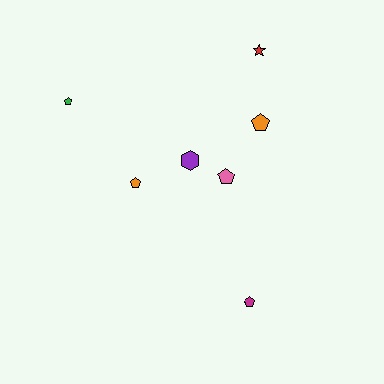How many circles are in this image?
There are no circles.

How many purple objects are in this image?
There is 1 purple object.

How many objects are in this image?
There are 7 objects.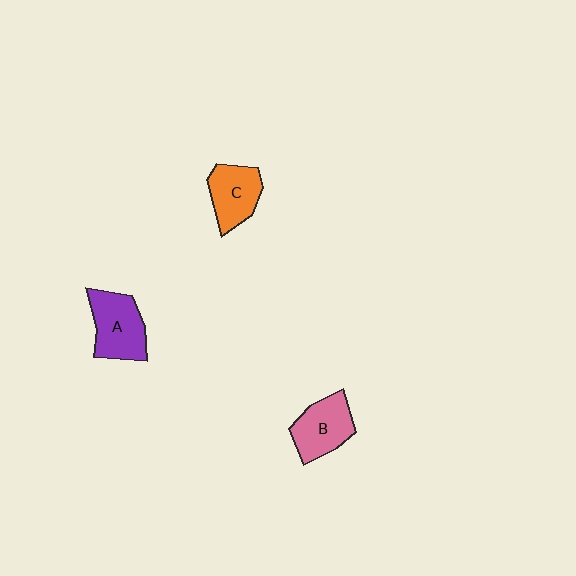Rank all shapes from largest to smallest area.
From largest to smallest: A (purple), B (pink), C (orange).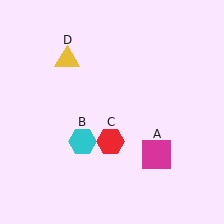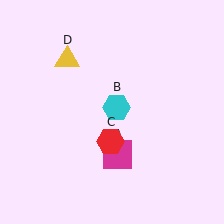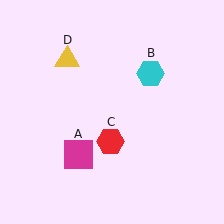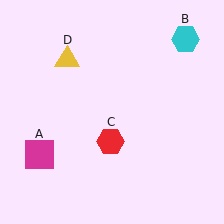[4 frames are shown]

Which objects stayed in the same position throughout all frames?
Red hexagon (object C) and yellow triangle (object D) remained stationary.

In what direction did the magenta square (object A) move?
The magenta square (object A) moved left.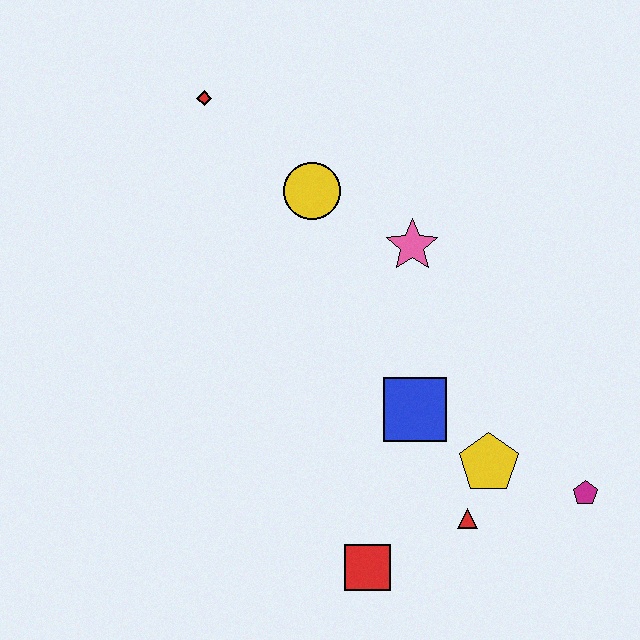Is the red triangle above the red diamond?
No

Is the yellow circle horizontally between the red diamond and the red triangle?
Yes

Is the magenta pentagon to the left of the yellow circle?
No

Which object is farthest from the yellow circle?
The magenta pentagon is farthest from the yellow circle.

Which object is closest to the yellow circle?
The pink star is closest to the yellow circle.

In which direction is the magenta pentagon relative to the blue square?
The magenta pentagon is to the right of the blue square.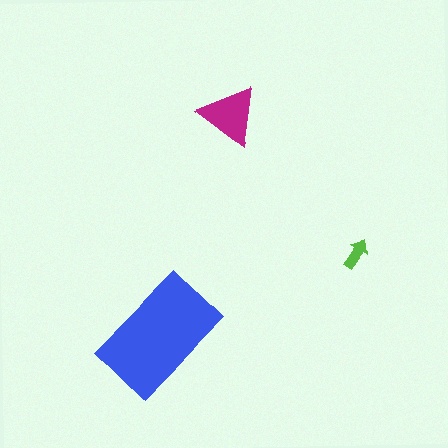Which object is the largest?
The blue rectangle.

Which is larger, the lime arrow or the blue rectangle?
The blue rectangle.